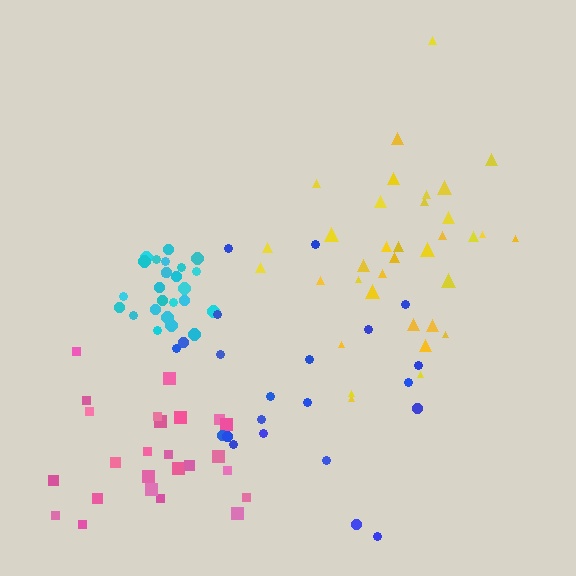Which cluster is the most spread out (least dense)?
Blue.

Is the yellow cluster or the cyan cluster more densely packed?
Cyan.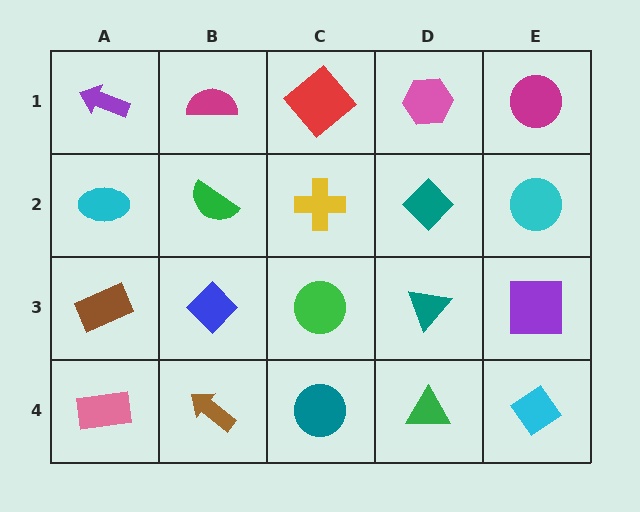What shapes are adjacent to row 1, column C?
A yellow cross (row 2, column C), a magenta semicircle (row 1, column B), a pink hexagon (row 1, column D).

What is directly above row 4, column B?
A blue diamond.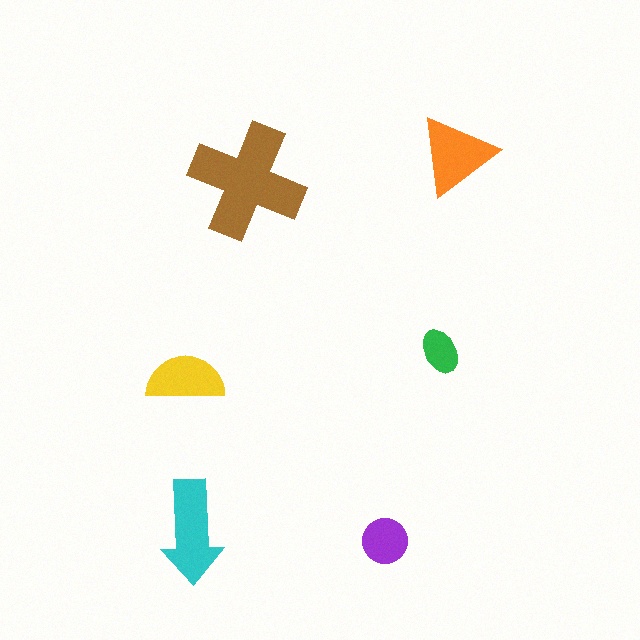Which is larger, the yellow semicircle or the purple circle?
The yellow semicircle.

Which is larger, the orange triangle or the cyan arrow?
The cyan arrow.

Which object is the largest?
The brown cross.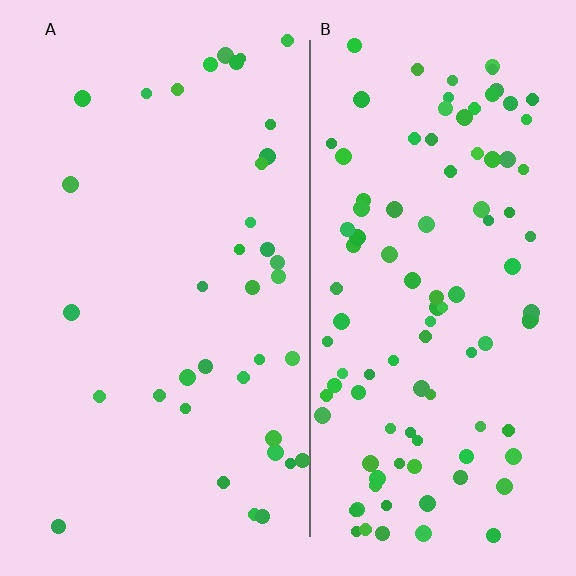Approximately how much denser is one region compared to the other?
Approximately 2.8× — region B over region A.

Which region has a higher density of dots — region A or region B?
B (the right).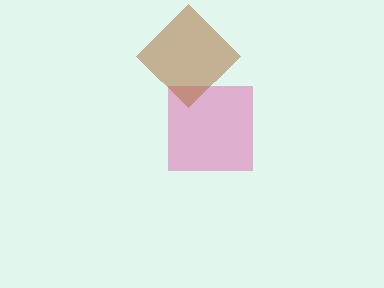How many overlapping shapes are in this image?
There are 2 overlapping shapes in the image.